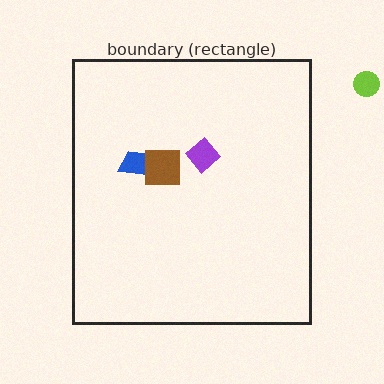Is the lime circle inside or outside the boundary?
Outside.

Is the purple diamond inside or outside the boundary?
Inside.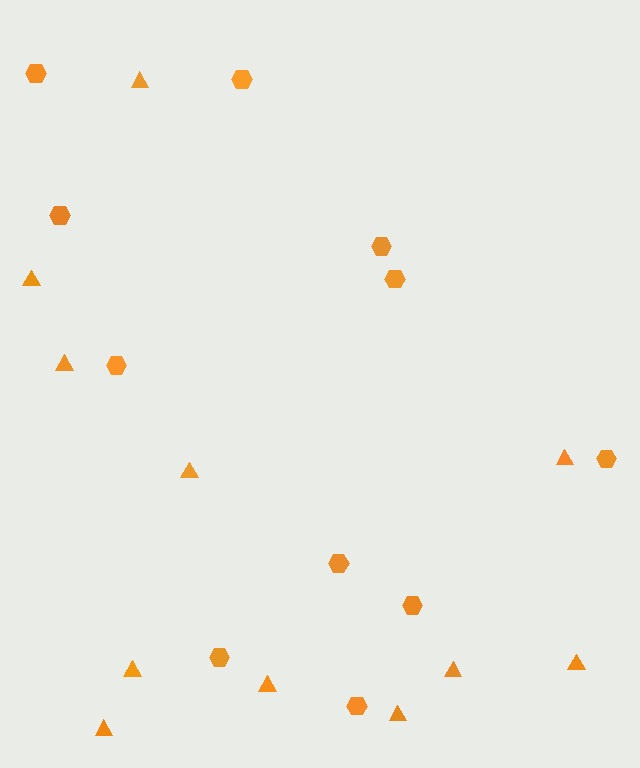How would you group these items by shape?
There are 2 groups: one group of hexagons (11) and one group of triangles (11).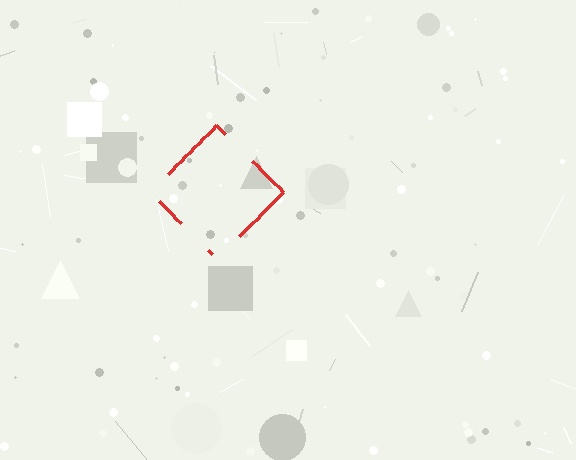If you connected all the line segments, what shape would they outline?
They would outline a diamond.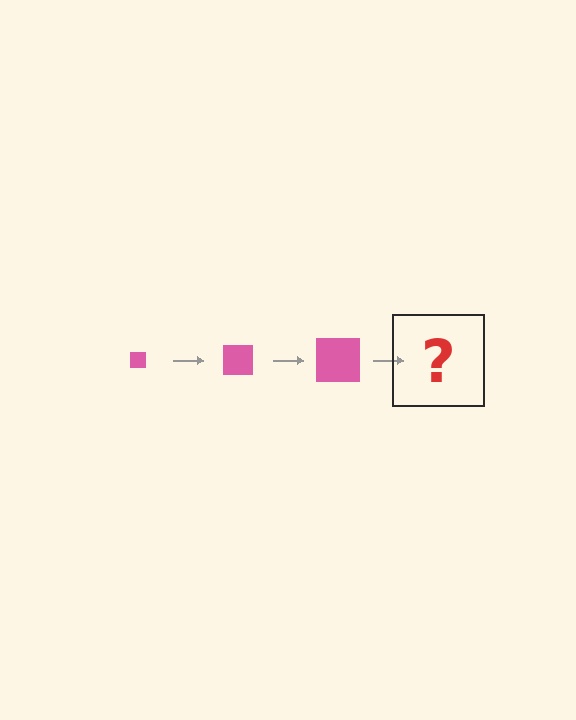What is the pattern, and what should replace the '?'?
The pattern is that the square gets progressively larger each step. The '?' should be a pink square, larger than the previous one.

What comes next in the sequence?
The next element should be a pink square, larger than the previous one.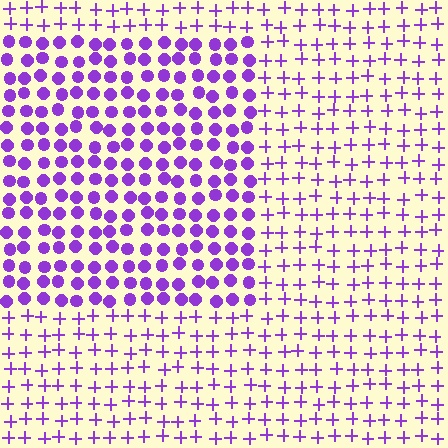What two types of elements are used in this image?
The image uses circles inside the rectangle region and plus signs outside it.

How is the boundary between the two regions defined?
The boundary is defined by a change in element shape: circles inside vs. plus signs outside. All elements share the same color and spacing.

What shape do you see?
I see a rectangle.